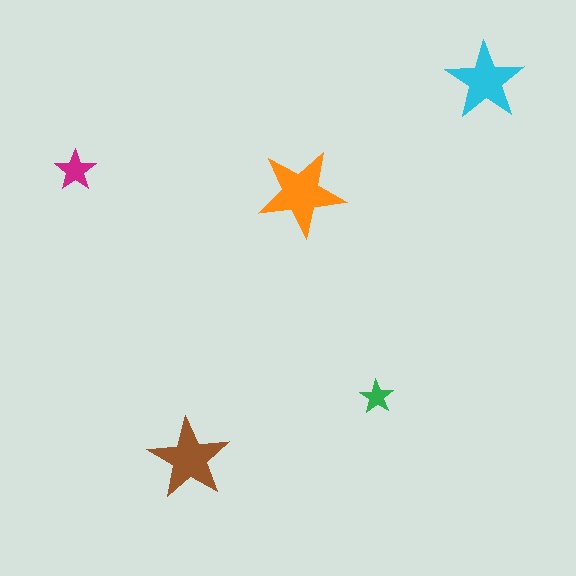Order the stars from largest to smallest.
the orange one, the brown one, the cyan one, the magenta one, the green one.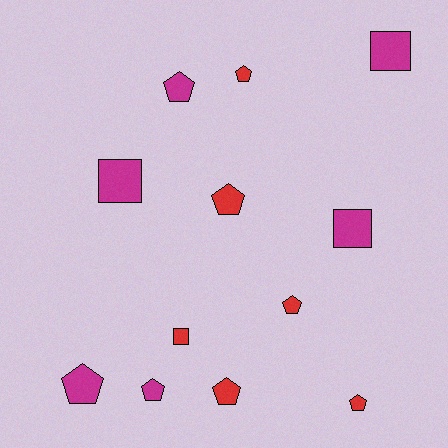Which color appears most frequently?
Red, with 6 objects.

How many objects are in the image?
There are 12 objects.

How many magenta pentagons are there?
There are 3 magenta pentagons.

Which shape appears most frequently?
Pentagon, with 8 objects.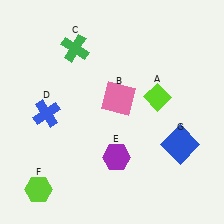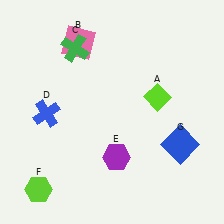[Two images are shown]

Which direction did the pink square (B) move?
The pink square (B) moved up.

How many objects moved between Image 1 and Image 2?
1 object moved between the two images.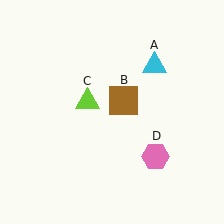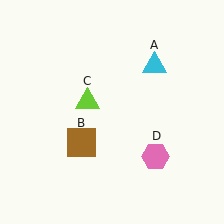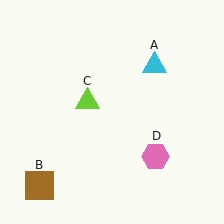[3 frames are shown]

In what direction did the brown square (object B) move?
The brown square (object B) moved down and to the left.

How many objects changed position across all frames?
1 object changed position: brown square (object B).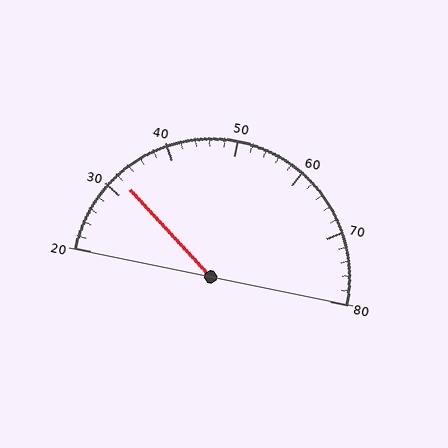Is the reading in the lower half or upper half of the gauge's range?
The reading is in the lower half of the range (20 to 80).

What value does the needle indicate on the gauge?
The needle indicates approximately 32.